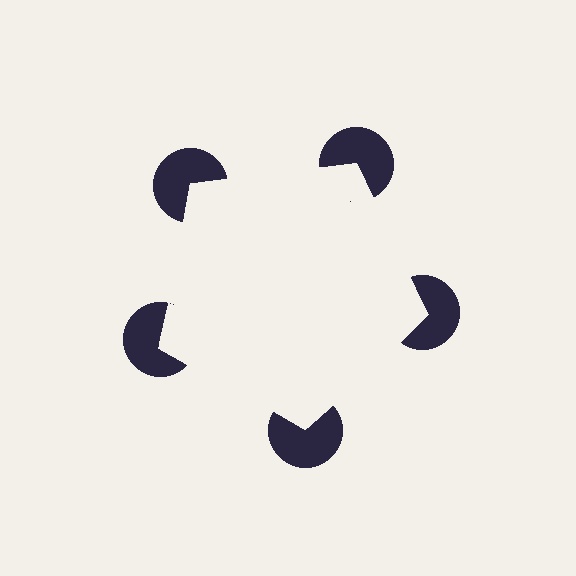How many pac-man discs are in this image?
There are 5 — one at each vertex of the illusory pentagon.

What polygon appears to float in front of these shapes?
An illusory pentagon — its edges are inferred from the aligned wedge cuts in the pac-man discs, not physically drawn.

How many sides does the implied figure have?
5 sides.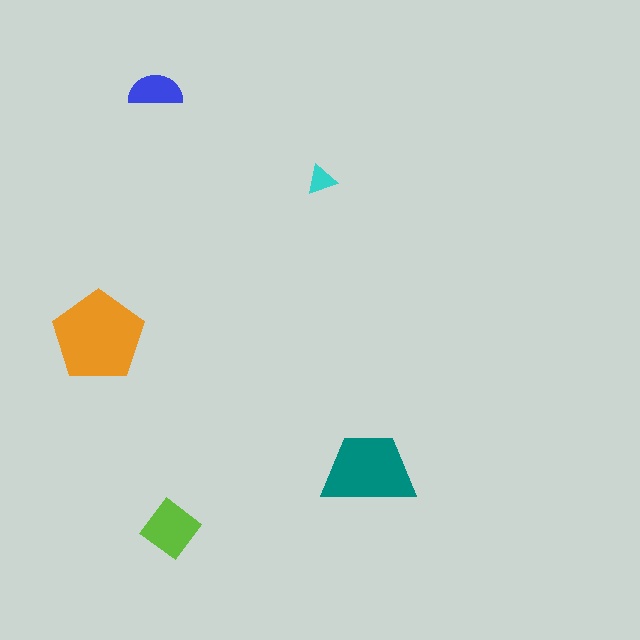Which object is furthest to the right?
The teal trapezoid is rightmost.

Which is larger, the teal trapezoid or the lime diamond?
The teal trapezoid.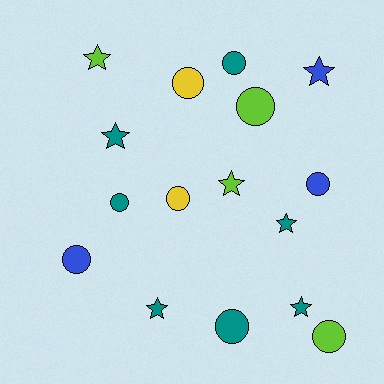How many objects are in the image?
There are 16 objects.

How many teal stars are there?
There are 4 teal stars.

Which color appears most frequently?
Teal, with 7 objects.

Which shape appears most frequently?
Circle, with 9 objects.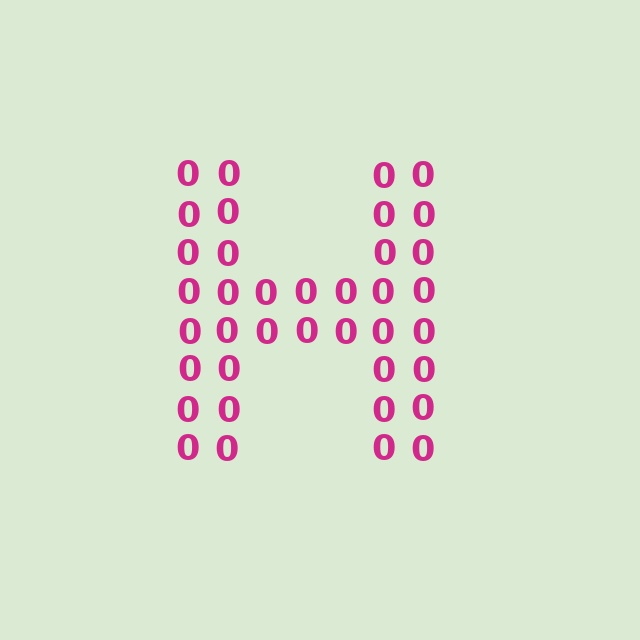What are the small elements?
The small elements are digit 0's.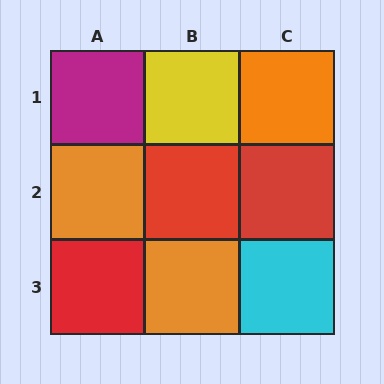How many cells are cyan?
1 cell is cyan.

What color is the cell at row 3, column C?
Cyan.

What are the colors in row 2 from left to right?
Orange, red, red.